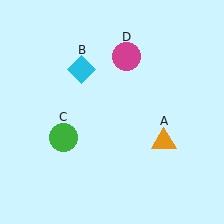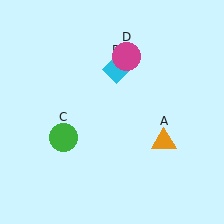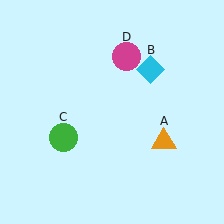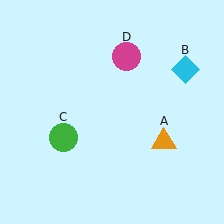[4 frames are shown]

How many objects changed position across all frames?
1 object changed position: cyan diamond (object B).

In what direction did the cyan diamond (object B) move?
The cyan diamond (object B) moved right.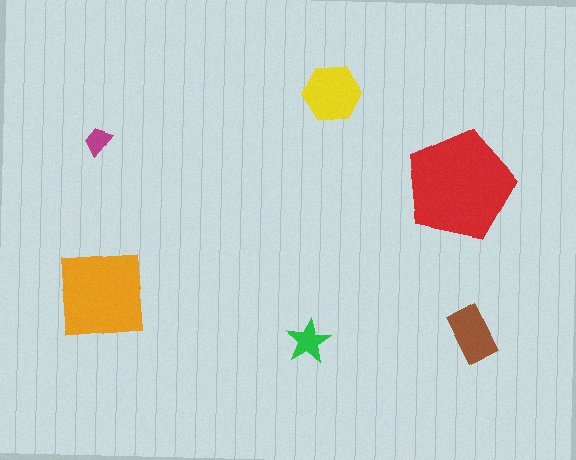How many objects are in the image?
There are 6 objects in the image.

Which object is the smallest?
The magenta trapezoid.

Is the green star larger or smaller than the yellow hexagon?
Smaller.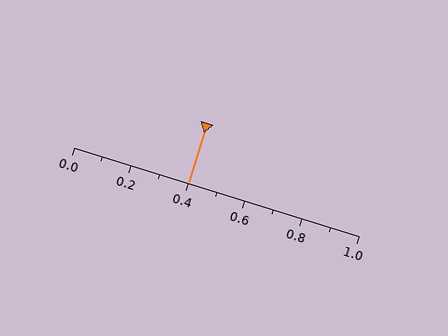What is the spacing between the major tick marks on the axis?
The major ticks are spaced 0.2 apart.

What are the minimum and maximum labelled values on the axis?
The axis runs from 0.0 to 1.0.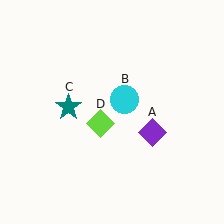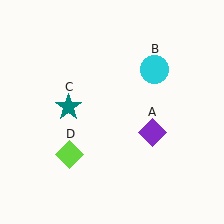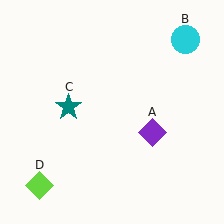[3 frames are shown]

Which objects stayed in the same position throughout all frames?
Purple diamond (object A) and teal star (object C) remained stationary.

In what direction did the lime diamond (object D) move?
The lime diamond (object D) moved down and to the left.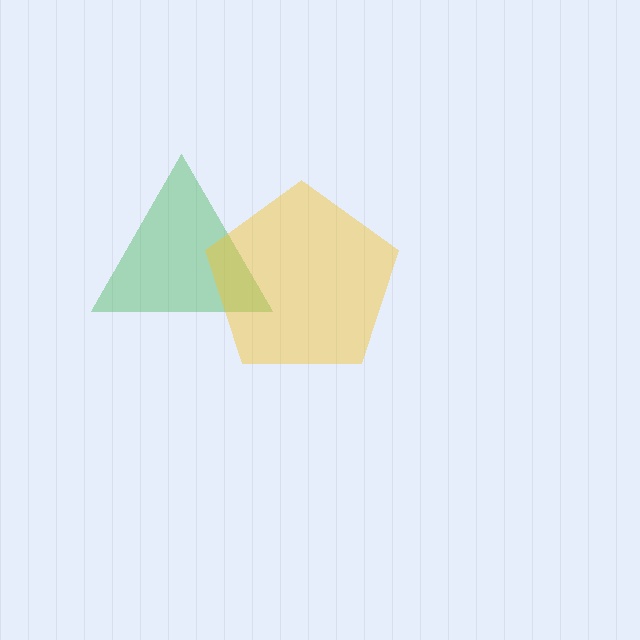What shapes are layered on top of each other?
The layered shapes are: a green triangle, a yellow pentagon.